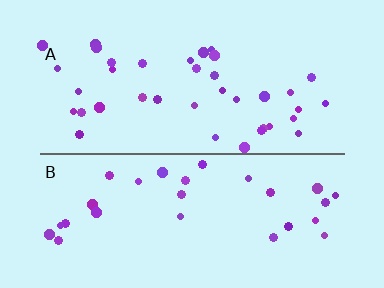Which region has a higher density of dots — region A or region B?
A (the top).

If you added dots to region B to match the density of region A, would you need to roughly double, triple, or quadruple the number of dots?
Approximately double.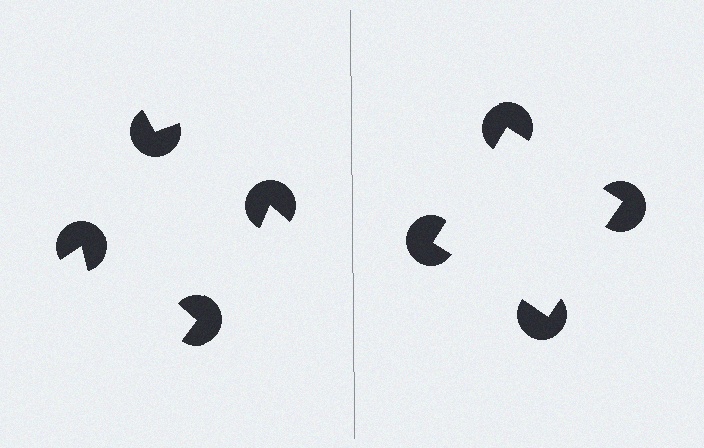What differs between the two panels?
The pac-man discs are positioned identically on both sides; only the wedge orientations differ. On the right they align to a square; on the left they are misaligned.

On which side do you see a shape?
An illusory square appears on the right side. On the left side the wedge cuts are rotated, so no coherent shape forms.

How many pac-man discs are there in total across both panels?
8 — 4 on each side.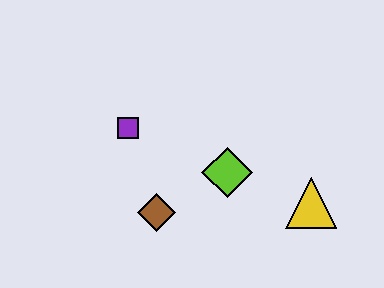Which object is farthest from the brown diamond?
The yellow triangle is farthest from the brown diamond.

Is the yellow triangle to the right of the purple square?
Yes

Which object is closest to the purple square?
The brown diamond is closest to the purple square.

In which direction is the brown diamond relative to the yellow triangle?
The brown diamond is to the left of the yellow triangle.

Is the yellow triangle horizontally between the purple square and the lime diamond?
No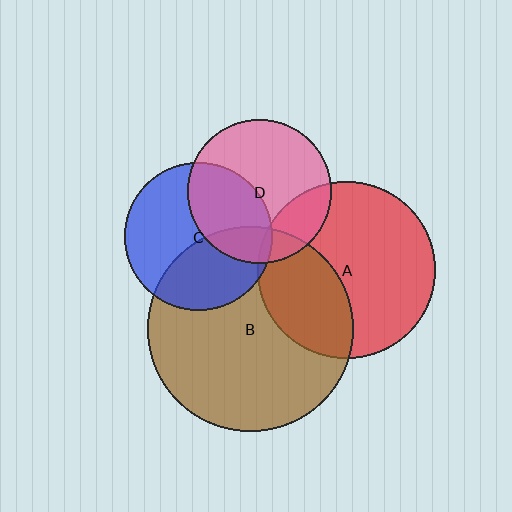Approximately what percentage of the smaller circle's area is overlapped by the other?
Approximately 40%.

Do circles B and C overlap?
Yes.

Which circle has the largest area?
Circle B (brown).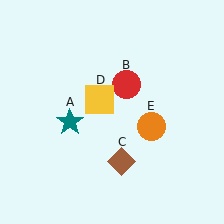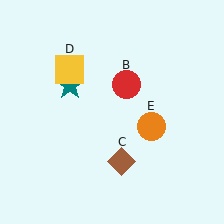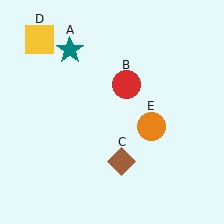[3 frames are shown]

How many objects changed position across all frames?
2 objects changed position: teal star (object A), yellow square (object D).